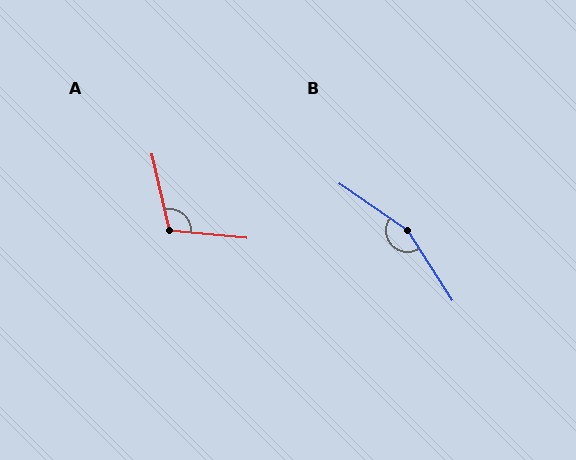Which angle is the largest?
B, at approximately 157 degrees.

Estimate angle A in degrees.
Approximately 109 degrees.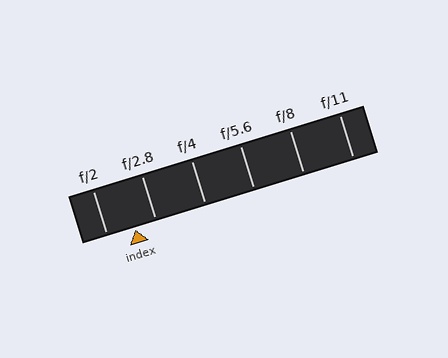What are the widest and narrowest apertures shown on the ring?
The widest aperture shown is f/2 and the narrowest is f/11.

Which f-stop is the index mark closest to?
The index mark is closest to f/2.8.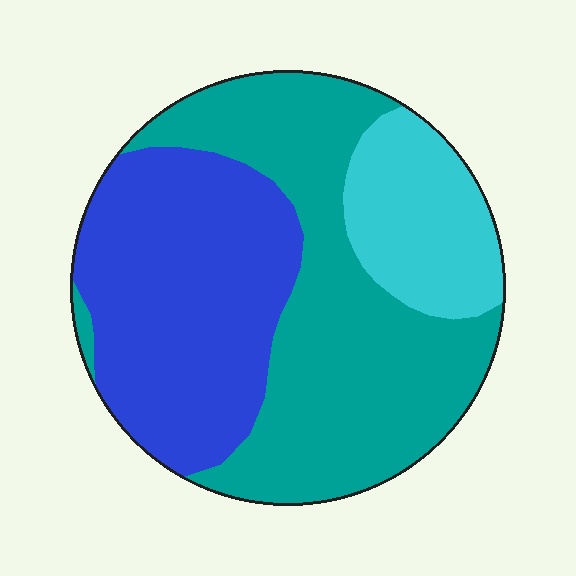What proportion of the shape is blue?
Blue covers about 40% of the shape.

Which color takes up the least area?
Cyan, at roughly 15%.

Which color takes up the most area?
Teal, at roughly 45%.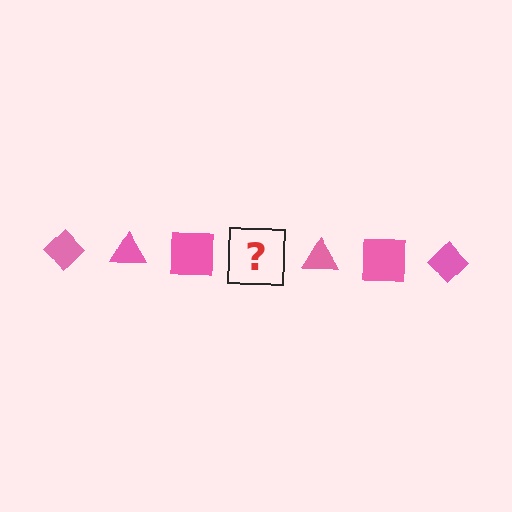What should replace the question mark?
The question mark should be replaced with a pink diamond.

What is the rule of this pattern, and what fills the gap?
The rule is that the pattern cycles through diamond, triangle, square shapes in pink. The gap should be filled with a pink diamond.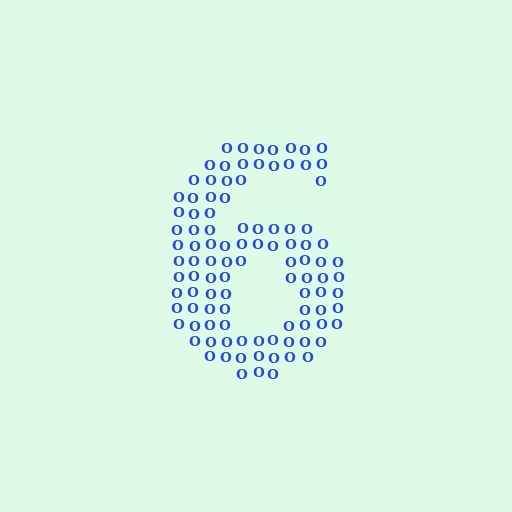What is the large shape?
The large shape is the digit 6.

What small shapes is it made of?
It is made of small letter O's.